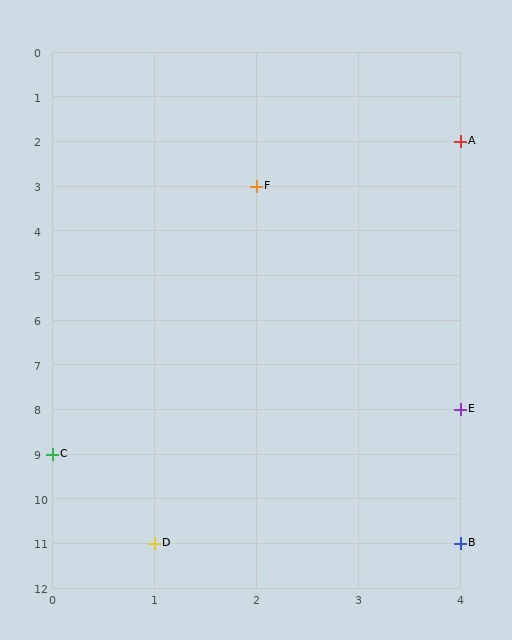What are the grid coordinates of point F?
Point F is at grid coordinates (2, 3).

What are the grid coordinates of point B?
Point B is at grid coordinates (4, 11).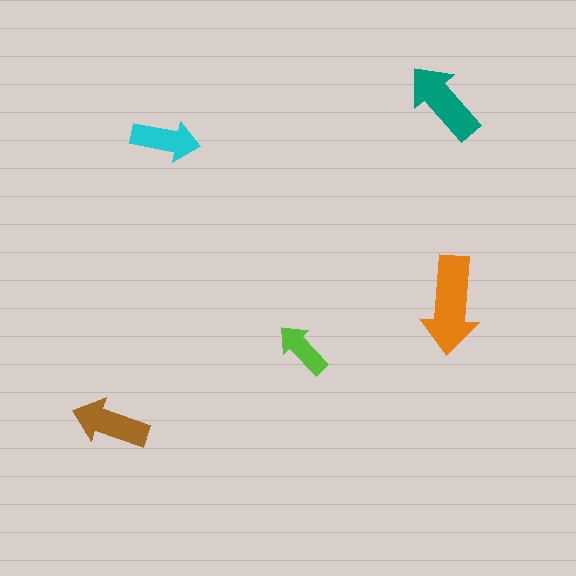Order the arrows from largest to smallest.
the orange one, the teal one, the brown one, the cyan one, the lime one.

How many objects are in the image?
There are 5 objects in the image.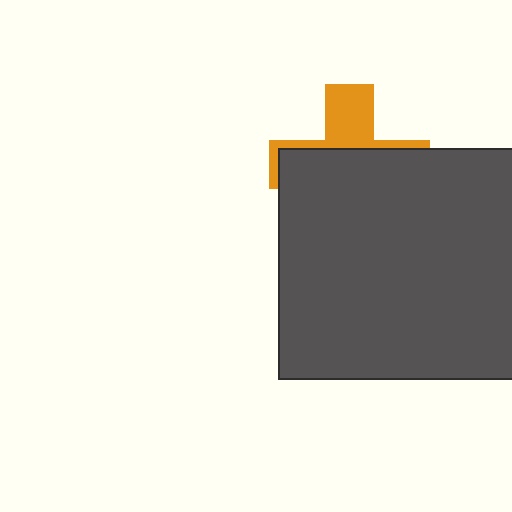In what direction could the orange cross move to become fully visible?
The orange cross could move up. That would shift it out from behind the dark gray rectangle entirely.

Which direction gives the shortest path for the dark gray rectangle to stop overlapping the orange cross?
Moving down gives the shortest separation.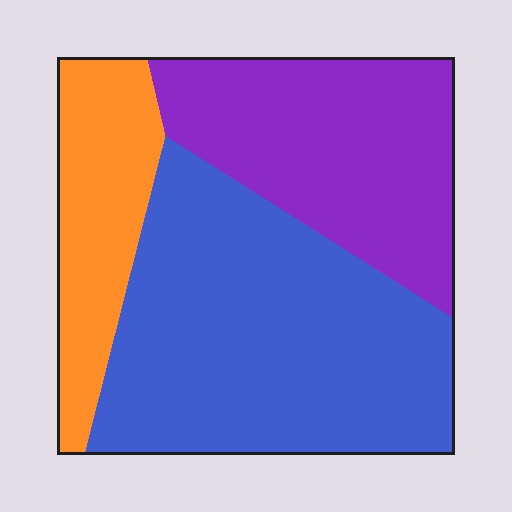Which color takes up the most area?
Blue, at roughly 50%.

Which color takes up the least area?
Orange, at roughly 20%.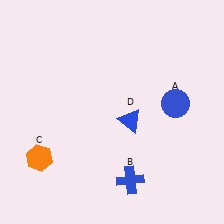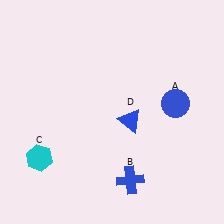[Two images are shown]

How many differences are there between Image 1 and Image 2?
There is 1 difference between the two images.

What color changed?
The hexagon (C) changed from orange in Image 1 to cyan in Image 2.